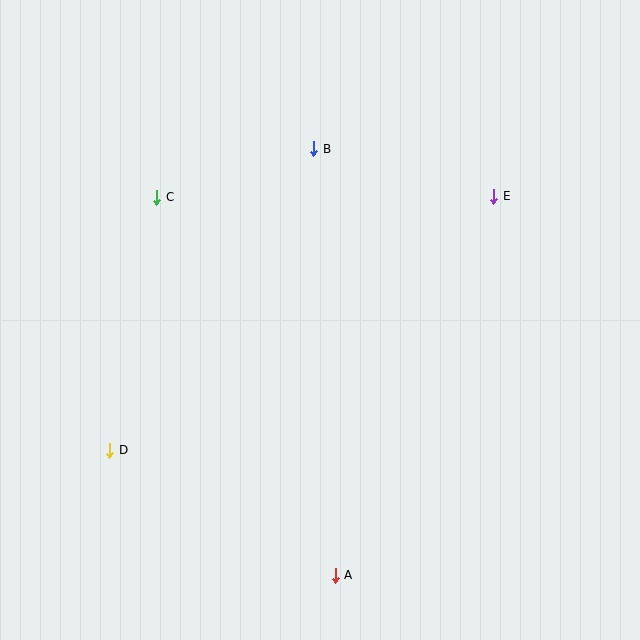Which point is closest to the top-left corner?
Point C is closest to the top-left corner.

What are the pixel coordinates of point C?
Point C is at (157, 197).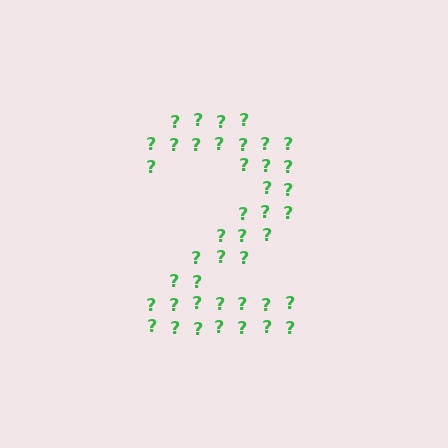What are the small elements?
The small elements are question marks.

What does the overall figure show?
The overall figure shows the digit 2.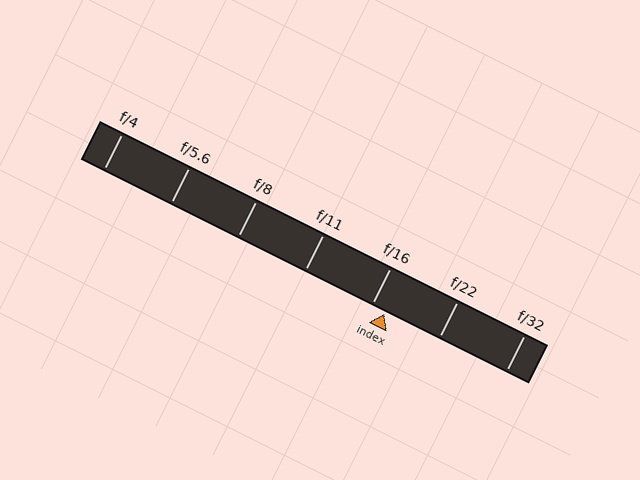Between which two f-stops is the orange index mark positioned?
The index mark is between f/16 and f/22.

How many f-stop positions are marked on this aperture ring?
There are 7 f-stop positions marked.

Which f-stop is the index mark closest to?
The index mark is closest to f/16.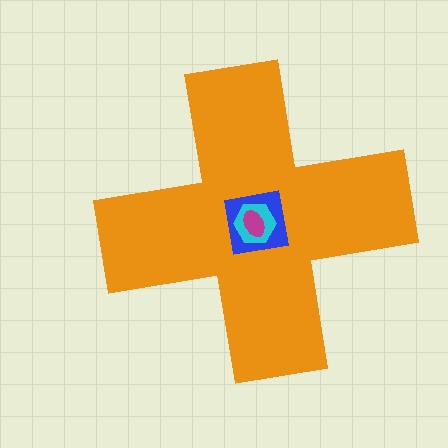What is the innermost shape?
The magenta ellipse.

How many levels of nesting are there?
4.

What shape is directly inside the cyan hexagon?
The magenta ellipse.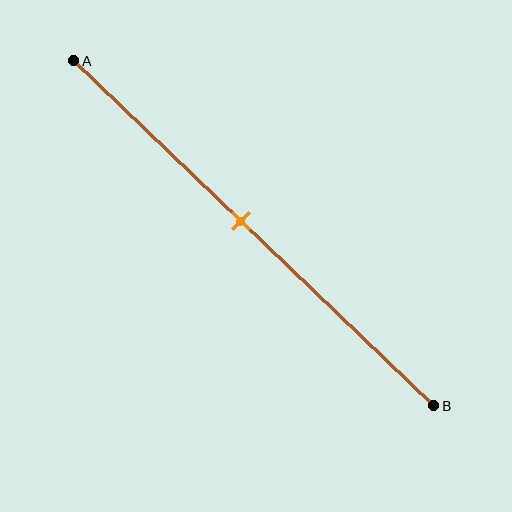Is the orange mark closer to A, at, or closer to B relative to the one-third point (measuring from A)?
The orange mark is closer to point B than the one-third point of segment AB.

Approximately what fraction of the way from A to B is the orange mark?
The orange mark is approximately 45% of the way from A to B.